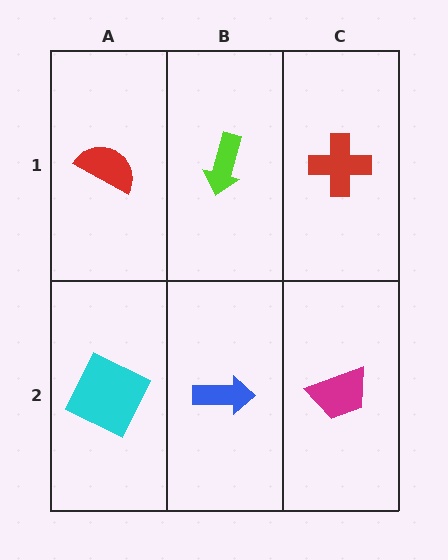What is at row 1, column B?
A lime arrow.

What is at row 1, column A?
A red semicircle.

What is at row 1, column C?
A red cross.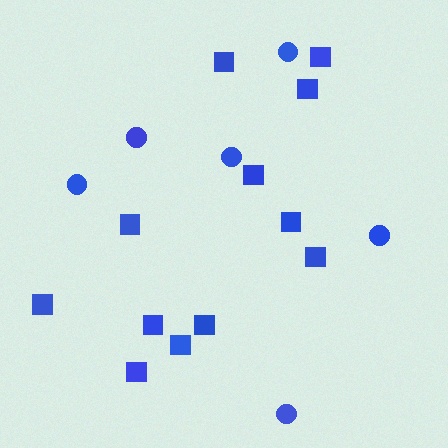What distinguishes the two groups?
There are 2 groups: one group of squares (12) and one group of circles (6).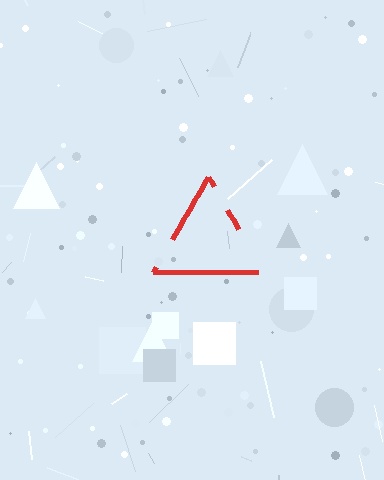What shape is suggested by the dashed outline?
The dashed outline suggests a triangle.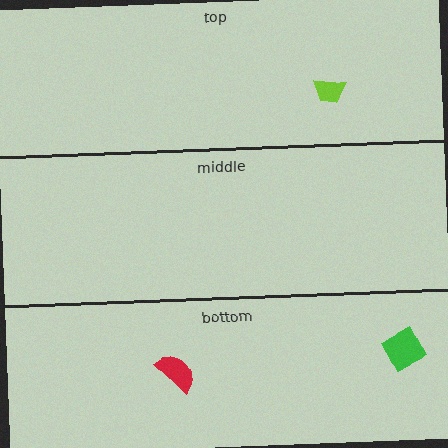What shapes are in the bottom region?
The green diamond, the red semicircle.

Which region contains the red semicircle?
The bottom region.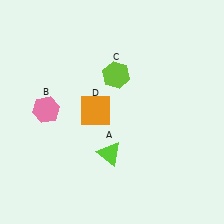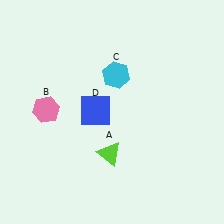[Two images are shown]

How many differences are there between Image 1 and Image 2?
There are 2 differences between the two images.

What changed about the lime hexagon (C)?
In Image 1, C is lime. In Image 2, it changed to cyan.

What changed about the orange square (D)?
In Image 1, D is orange. In Image 2, it changed to blue.